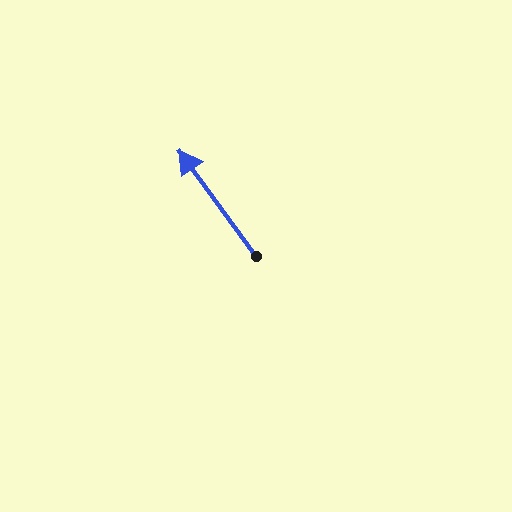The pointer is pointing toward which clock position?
Roughly 11 o'clock.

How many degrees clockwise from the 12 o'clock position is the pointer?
Approximately 324 degrees.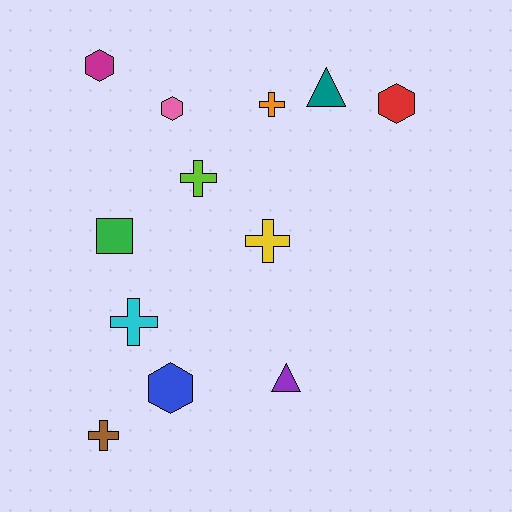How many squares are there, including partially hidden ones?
There is 1 square.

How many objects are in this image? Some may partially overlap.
There are 12 objects.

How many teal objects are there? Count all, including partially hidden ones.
There is 1 teal object.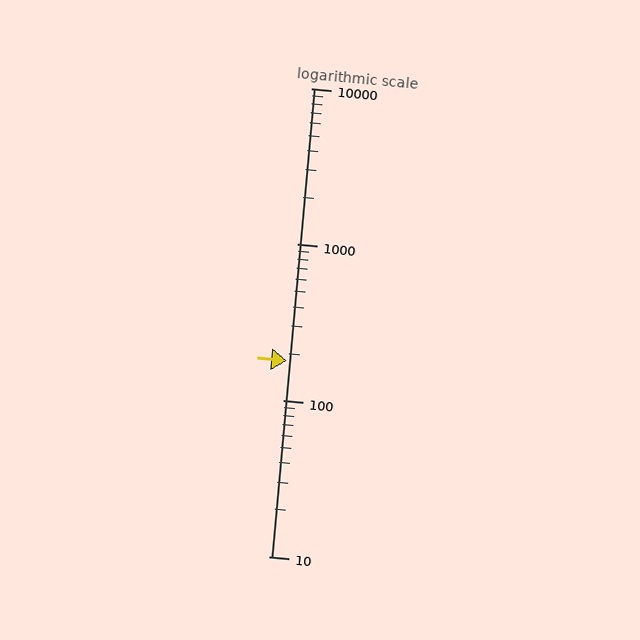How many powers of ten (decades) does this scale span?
The scale spans 3 decades, from 10 to 10000.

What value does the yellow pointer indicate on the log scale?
The pointer indicates approximately 180.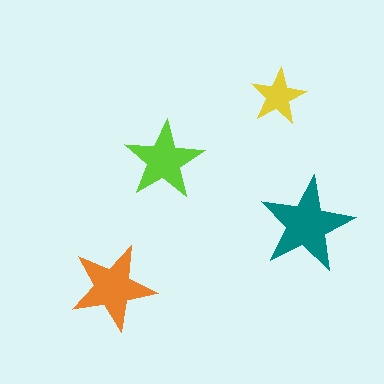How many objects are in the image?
There are 4 objects in the image.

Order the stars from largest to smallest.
the teal one, the orange one, the lime one, the yellow one.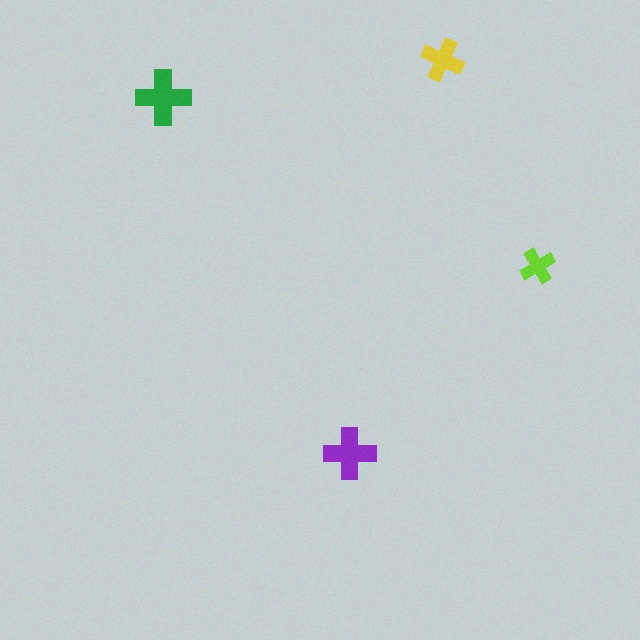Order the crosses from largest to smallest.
the green one, the purple one, the yellow one, the lime one.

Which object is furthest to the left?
The green cross is leftmost.